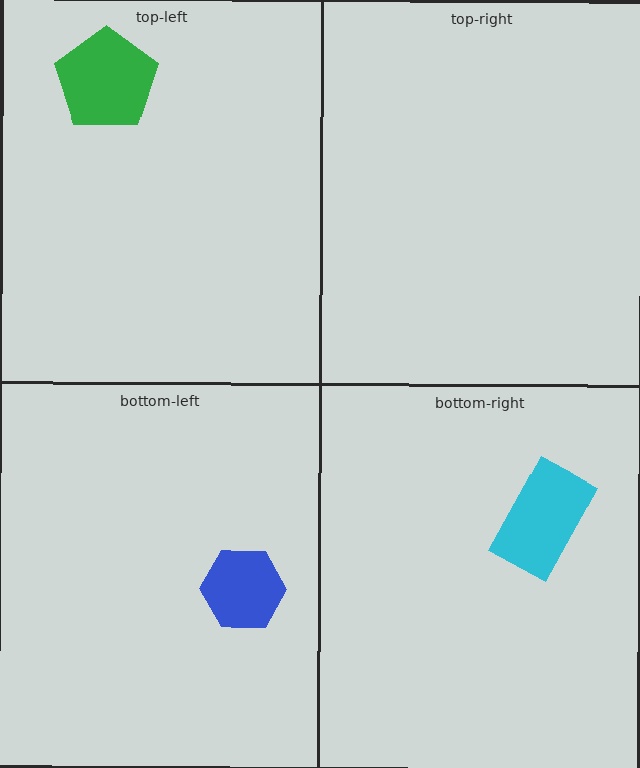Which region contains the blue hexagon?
The bottom-left region.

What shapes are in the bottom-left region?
The blue hexagon.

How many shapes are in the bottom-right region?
1.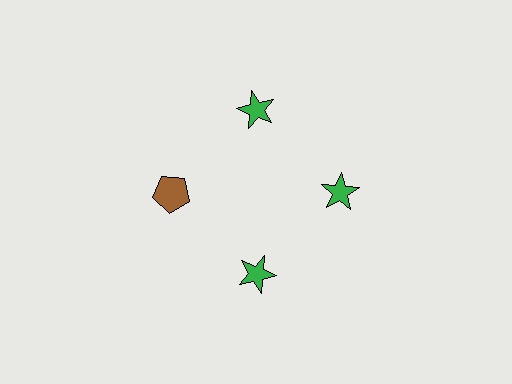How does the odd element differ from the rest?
It differs in both color (brown instead of green) and shape (pentagon instead of star).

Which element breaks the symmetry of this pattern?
The brown pentagon at roughly the 9 o'clock position breaks the symmetry. All other shapes are green stars.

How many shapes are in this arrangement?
There are 4 shapes arranged in a ring pattern.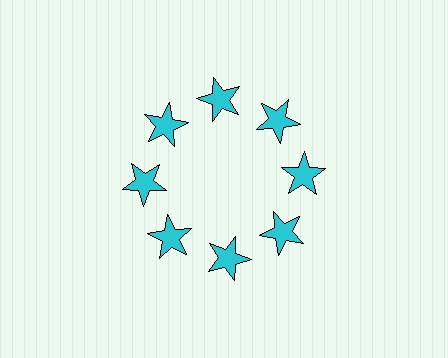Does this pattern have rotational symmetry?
Yes, this pattern has 8-fold rotational symmetry. It looks the same after rotating 45 degrees around the center.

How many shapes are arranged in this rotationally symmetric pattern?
There are 8 shapes, arranged in 8 groups of 1.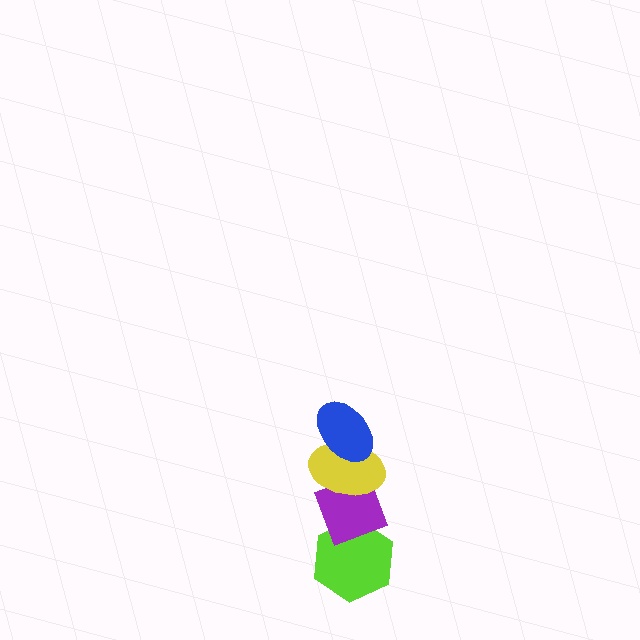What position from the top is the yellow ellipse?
The yellow ellipse is 2nd from the top.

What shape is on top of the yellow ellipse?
The blue ellipse is on top of the yellow ellipse.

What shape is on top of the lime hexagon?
The purple diamond is on top of the lime hexagon.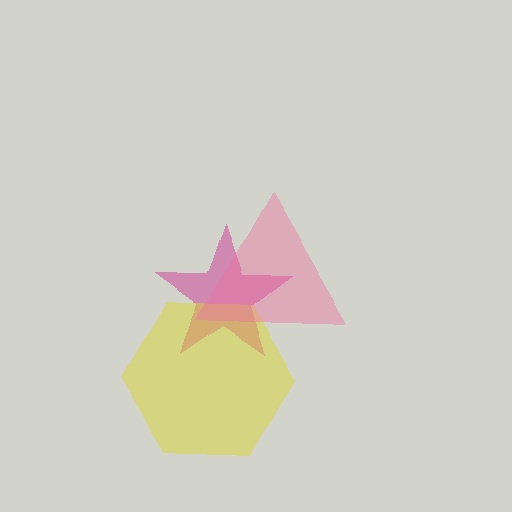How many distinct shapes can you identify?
There are 3 distinct shapes: a magenta star, a yellow hexagon, a pink triangle.